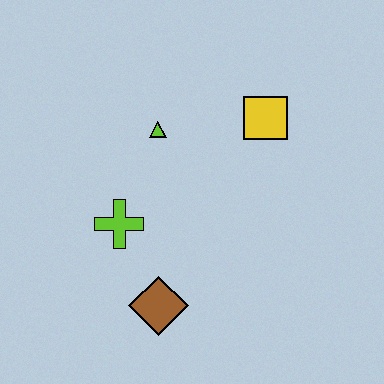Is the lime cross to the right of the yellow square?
No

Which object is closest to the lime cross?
The brown diamond is closest to the lime cross.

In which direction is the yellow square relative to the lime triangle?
The yellow square is to the right of the lime triangle.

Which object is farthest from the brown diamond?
The yellow square is farthest from the brown diamond.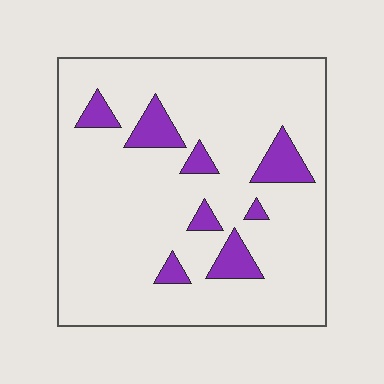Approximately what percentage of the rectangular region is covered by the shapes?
Approximately 10%.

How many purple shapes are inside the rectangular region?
8.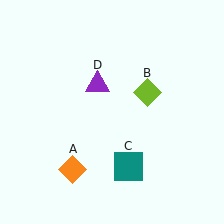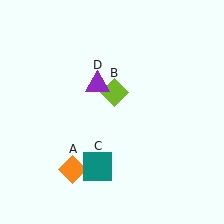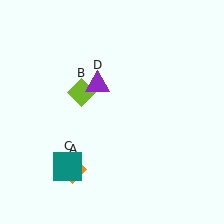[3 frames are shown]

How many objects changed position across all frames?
2 objects changed position: lime diamond (object B), teal square (object C).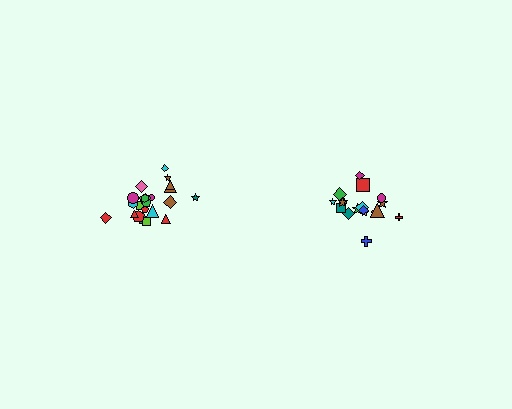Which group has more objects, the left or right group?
The left group.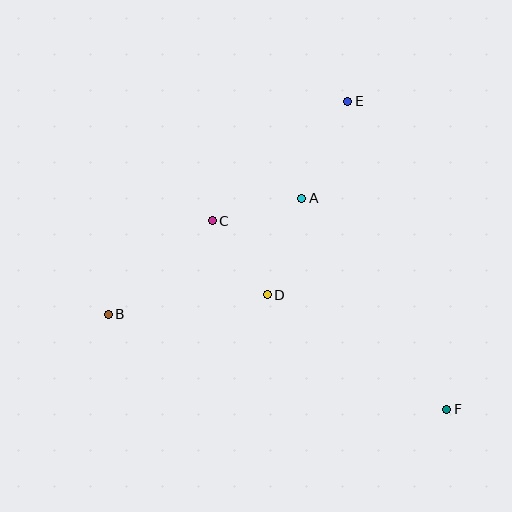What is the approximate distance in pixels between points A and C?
The distance between A and C is approximately 92 pixels.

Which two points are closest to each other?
Points C and D are closest to each other.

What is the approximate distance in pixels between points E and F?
The distance between E and F is approximately 324 pixels.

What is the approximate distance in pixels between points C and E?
The distance between C and E is approximately 181 pixels.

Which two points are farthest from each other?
Points B and F are farthest from each other.